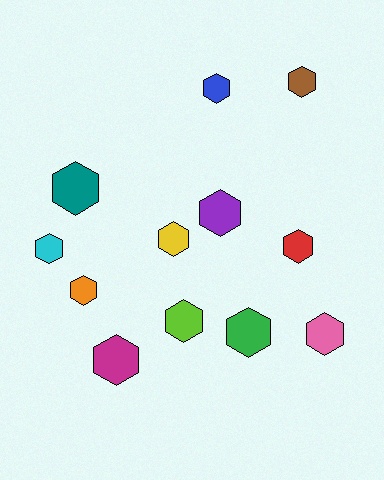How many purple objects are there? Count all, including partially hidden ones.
There is 1 purple object.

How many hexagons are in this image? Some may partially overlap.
There are 12 hexagons.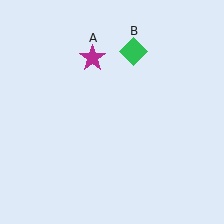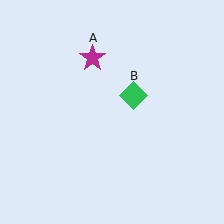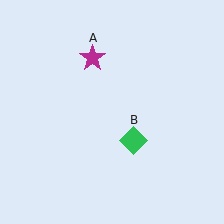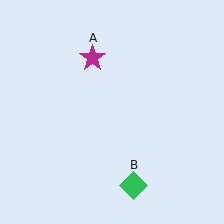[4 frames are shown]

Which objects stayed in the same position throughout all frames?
Magenta star (object A) remained stationary.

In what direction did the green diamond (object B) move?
The green diamond (object B) moved down.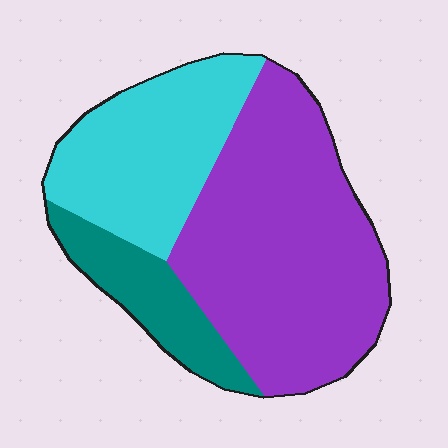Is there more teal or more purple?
Purple.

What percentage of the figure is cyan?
Cyan covers 30% of the figure.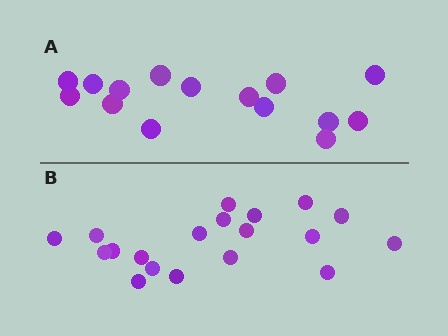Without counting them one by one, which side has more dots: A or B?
Region B (the bottom region) has more dots.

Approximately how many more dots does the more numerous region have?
Region B has about 4 more dots than region A.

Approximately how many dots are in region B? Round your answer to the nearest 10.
About 20 dots. (The exact count is 19, which rounds to 20.)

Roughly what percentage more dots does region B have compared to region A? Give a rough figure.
About 25% more.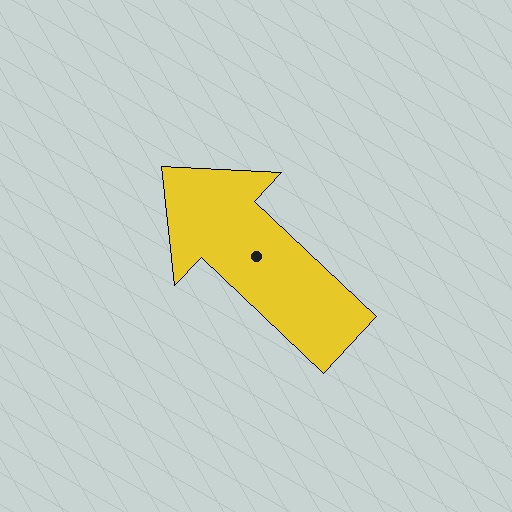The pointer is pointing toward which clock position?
Roughly 10 o'clock.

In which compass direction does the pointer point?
Northwest.